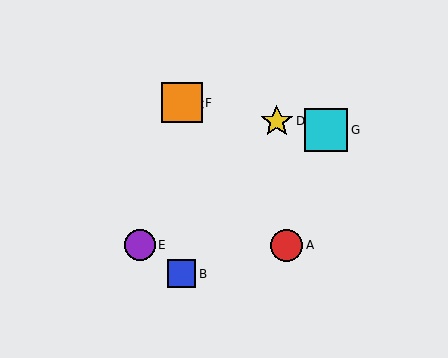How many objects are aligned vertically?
3 objects (B, C, F) are aligned vertically.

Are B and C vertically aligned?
Yes, both are at x≈182.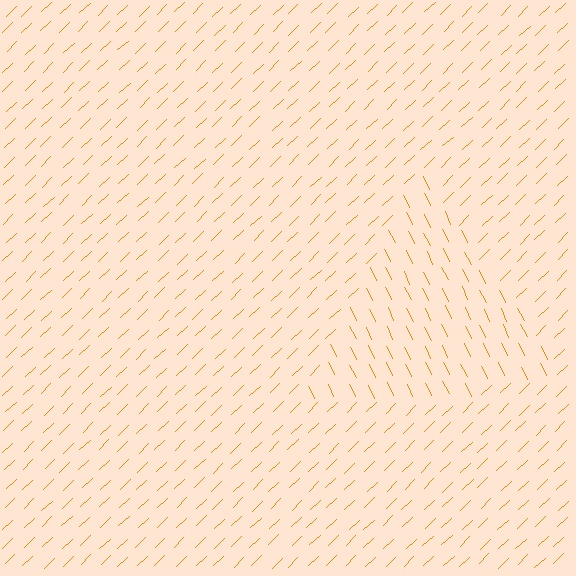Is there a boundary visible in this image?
Yes, there is a texture boundary formed by a change in line orientation.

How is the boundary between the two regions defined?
The boundary is defined purely by a change in line orientation (approximately 72 degrees difference). All lines are the same color and thickness.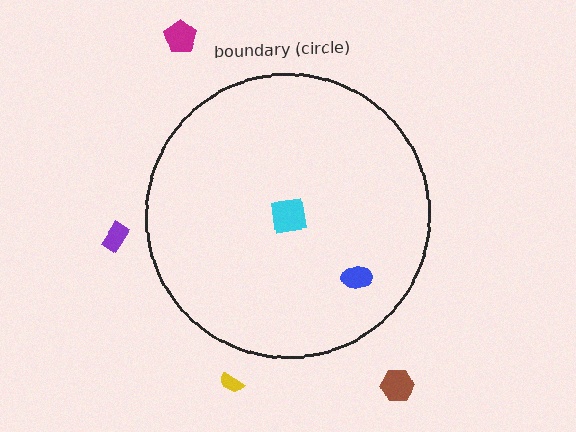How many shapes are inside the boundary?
2 inside, 4 outside.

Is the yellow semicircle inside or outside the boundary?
Outside.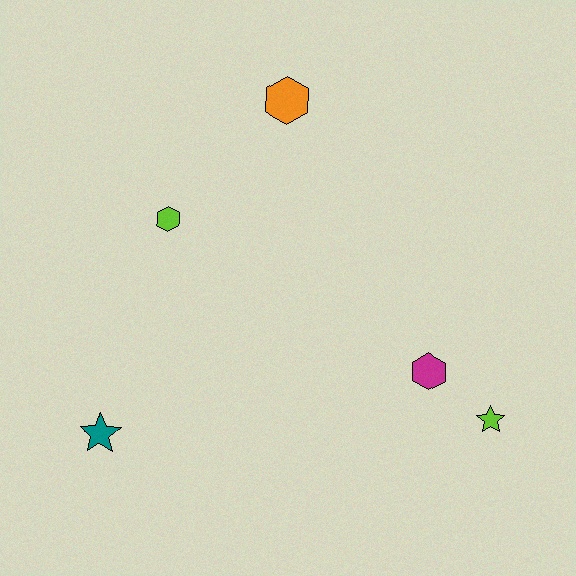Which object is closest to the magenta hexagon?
The lime star is closest to the magenta hexagon.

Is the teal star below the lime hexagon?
Yes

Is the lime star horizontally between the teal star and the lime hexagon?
No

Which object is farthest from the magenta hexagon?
The teal star is farthest from the magenta hexagon.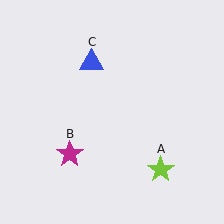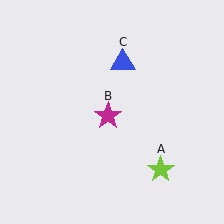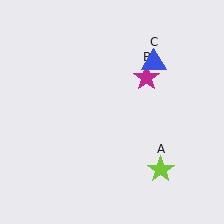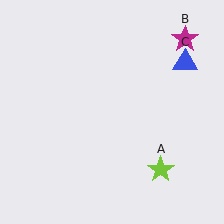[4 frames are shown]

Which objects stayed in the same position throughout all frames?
Lime star (object A) remained stationary.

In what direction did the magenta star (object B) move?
The magenta star (object B) moved up and to the right.